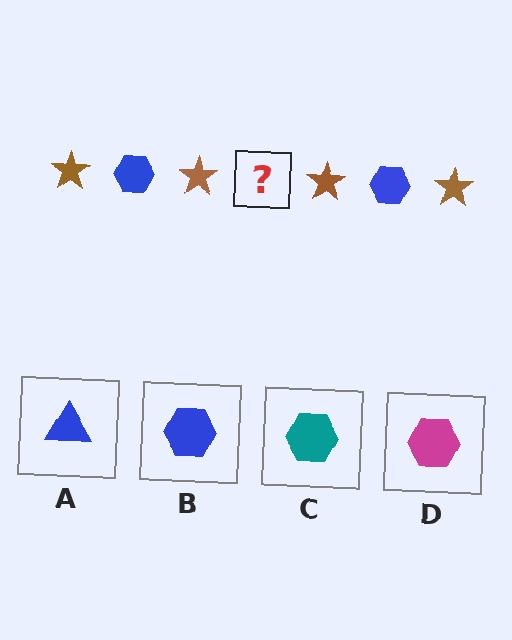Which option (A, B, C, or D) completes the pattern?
B.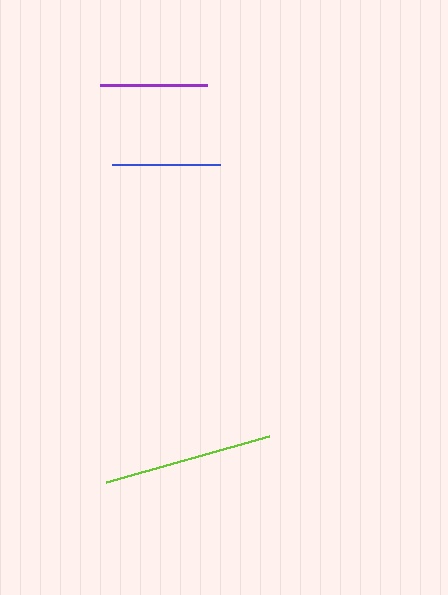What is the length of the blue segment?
The blue segment is approximately 108 pixels long.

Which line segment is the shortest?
The purple line is the shortest at approximately 107 pixels.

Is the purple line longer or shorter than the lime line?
The lime line is longer than the purple line.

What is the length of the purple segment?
The purple segment is approximately 107 pixels long.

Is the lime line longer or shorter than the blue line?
The lime line is longer than the blue line.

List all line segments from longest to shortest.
From longest to shortest: lime, blue, purple.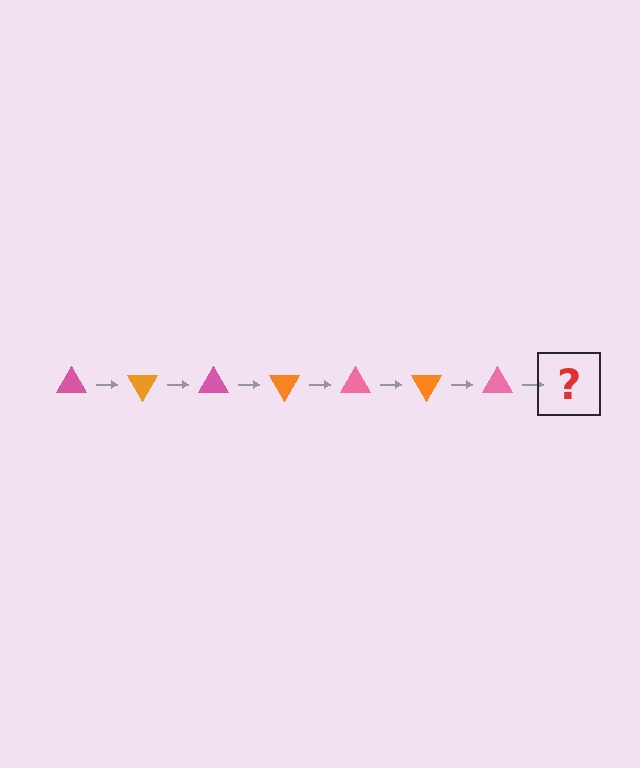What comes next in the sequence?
The next element should be an orange triangle, rotated 420 degrees from the start.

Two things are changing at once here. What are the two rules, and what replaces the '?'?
The two rules are that it rotates 60 degrees each step and the color cycles through pink and orange. The '?' should be an orange triangle, rotated 420 degrees from the start.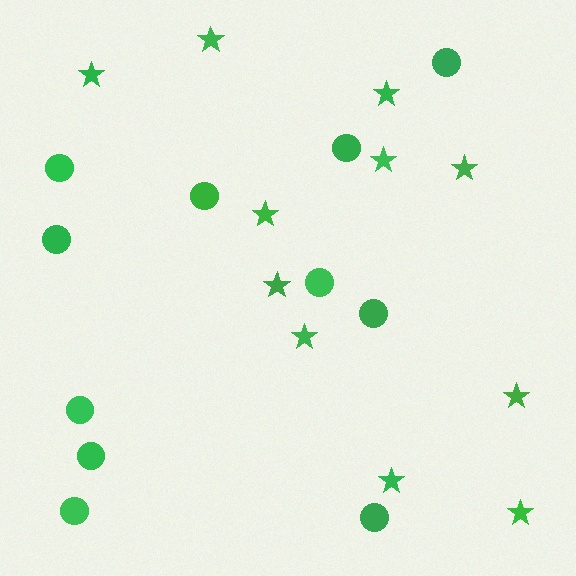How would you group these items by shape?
There are 2 groups: one group of stars (11) and one group of circles (11).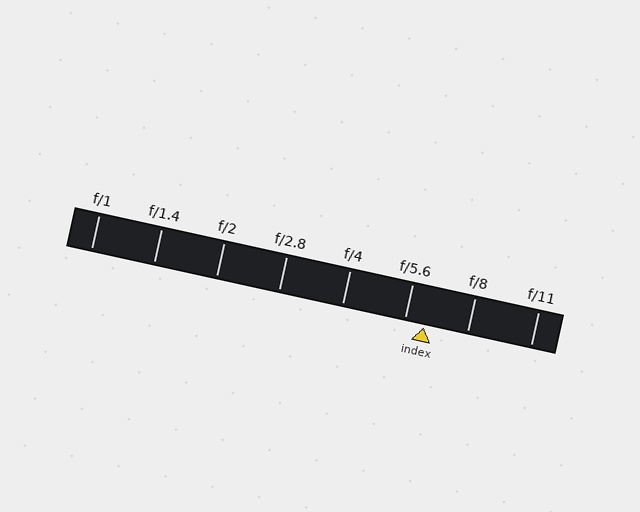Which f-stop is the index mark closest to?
The index mark is closest to f/5.6.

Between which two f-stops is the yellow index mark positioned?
The index mark is between f/5.6 and f/8.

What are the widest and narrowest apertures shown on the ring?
The widest aperture shown is f/1 and the narrowest is f/11.